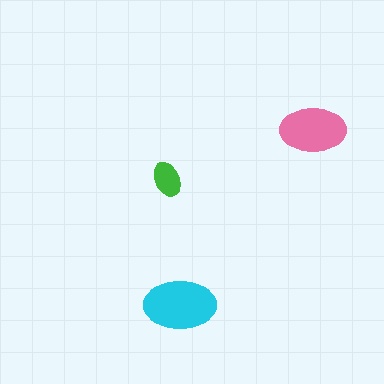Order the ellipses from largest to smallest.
the cyan one, the pink one, the green one.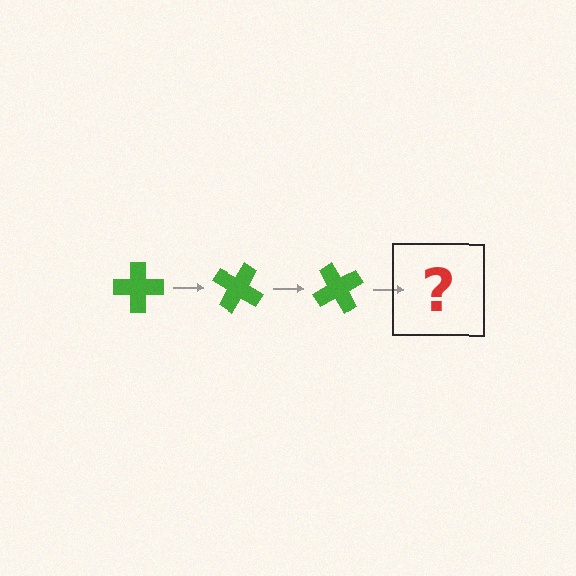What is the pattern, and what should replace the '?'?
The pattern is that the cross rotates 30 degrees each step. The '?' should be a green cross rotated 90 degrees.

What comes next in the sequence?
The next element should be a green cross rotated 90 degrees.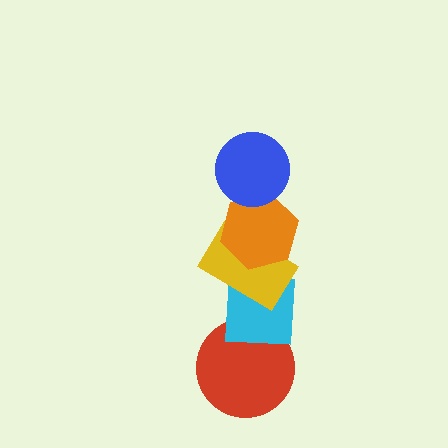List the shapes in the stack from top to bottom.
From top to bottom: the blue circle, the orange hexagon, the yellow rectangle, the cyan square, the red circle.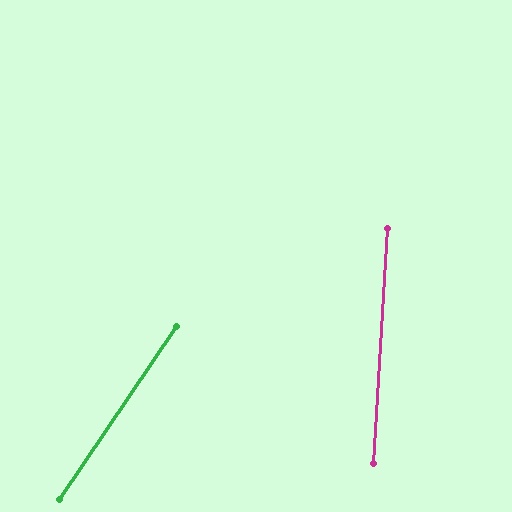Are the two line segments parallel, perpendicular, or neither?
Neither parallel nor perpendicular — they differ by about 31°.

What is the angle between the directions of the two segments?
Approximately 31 degrees.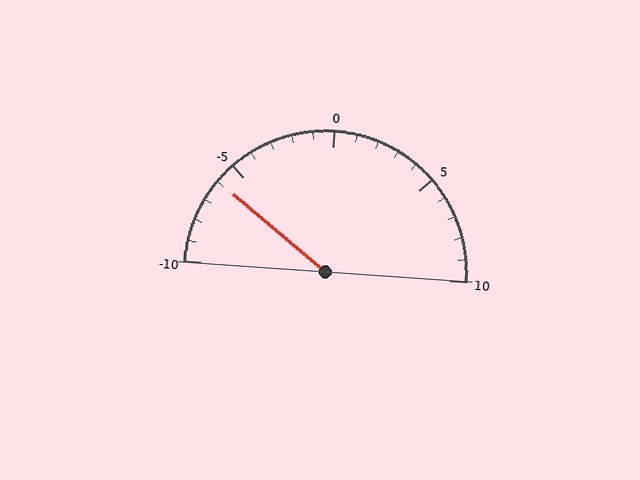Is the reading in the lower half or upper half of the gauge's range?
The reading is in the lower half of the range (-10 to 10).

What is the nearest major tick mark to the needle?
The nearest major tick mark is -5.